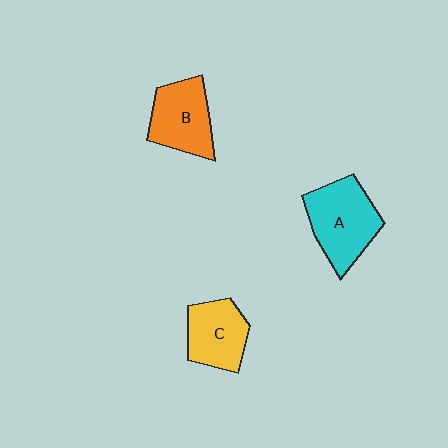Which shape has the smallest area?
Shape C (yellow).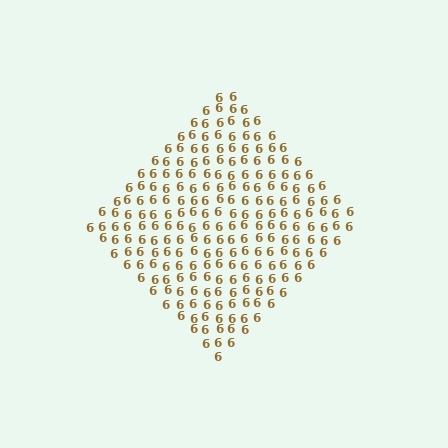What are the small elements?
The small elements are digit 6's.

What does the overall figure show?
The overall figure shows a diamond.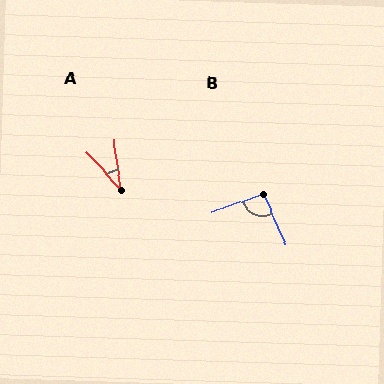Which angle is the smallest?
A, at approximately 35 degrees.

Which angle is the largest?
B, at approximately 95 degrees.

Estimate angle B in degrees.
Approximately 95 degrees.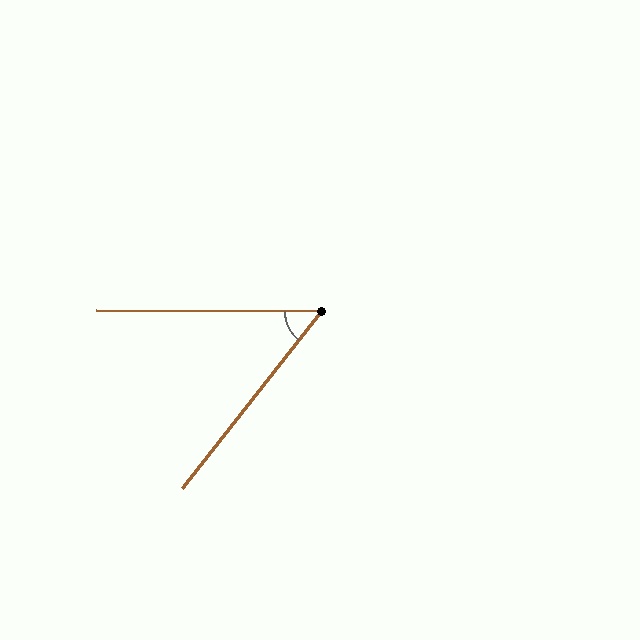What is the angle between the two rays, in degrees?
Approximately 52 degrees.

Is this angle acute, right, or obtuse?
It is acute.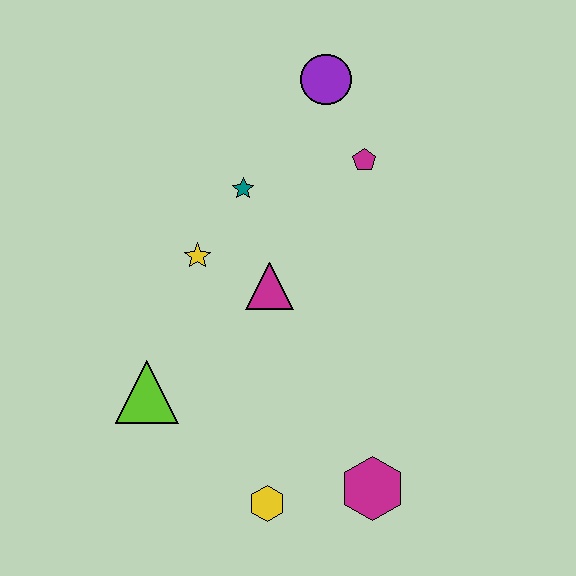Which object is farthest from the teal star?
The magenta hexagon is farthest from the teal star.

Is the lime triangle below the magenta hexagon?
No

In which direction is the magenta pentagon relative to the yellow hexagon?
The magenta pentagon is above the yellow hexagon.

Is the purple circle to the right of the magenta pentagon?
No